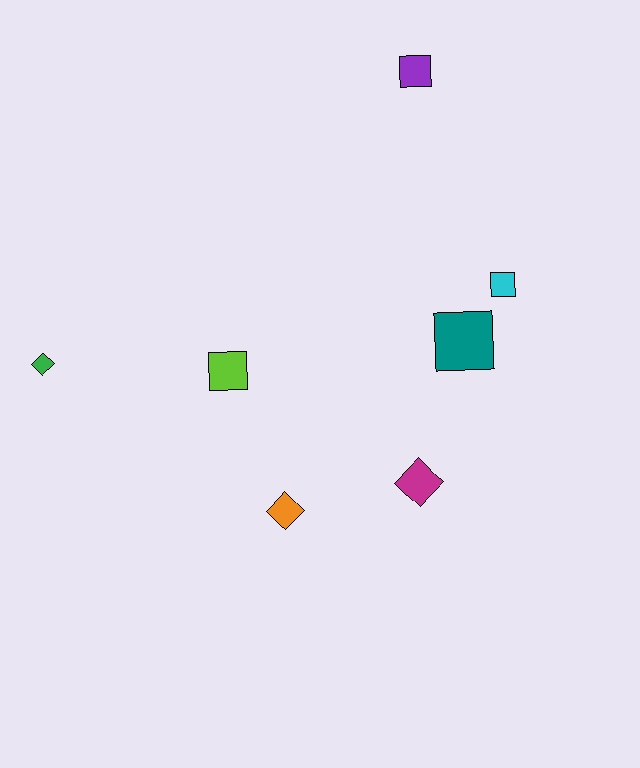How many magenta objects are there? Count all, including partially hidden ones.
There is 1 magenta object.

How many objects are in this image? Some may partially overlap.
There are 7 objects.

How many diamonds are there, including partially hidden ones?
There are 3 diamonds.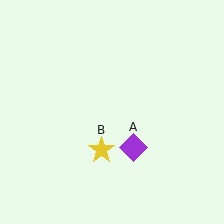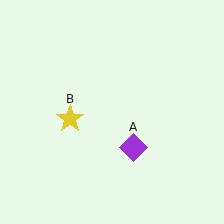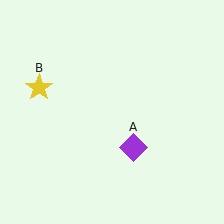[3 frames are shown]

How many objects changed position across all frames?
1 object changed position: yellow star (object B).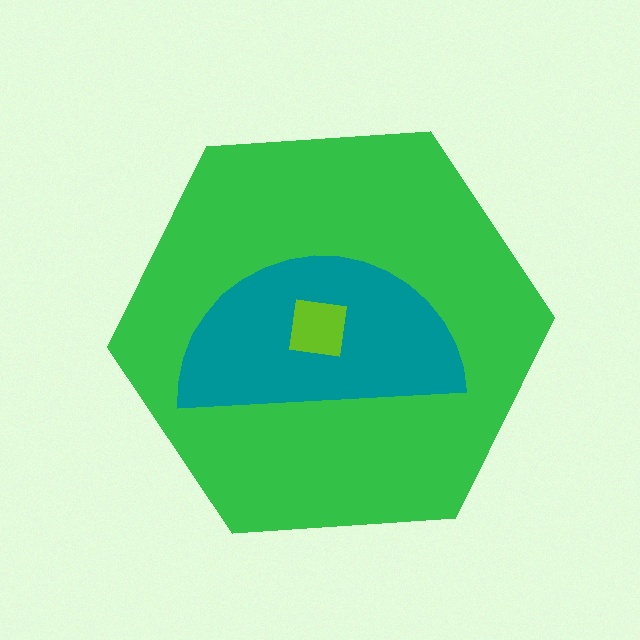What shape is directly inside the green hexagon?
The teal semicircle.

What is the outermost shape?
The green hexagon.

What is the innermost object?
The lime square.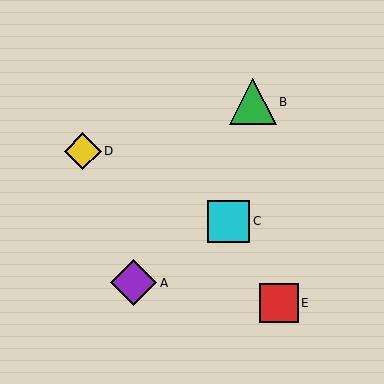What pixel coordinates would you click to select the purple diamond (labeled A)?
Click at (134, 283) to select the purple diamond A.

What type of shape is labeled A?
Shape A is a purple diamond.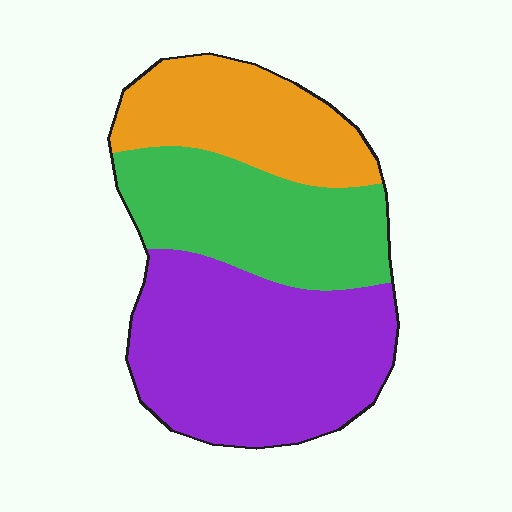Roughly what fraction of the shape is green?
Green covers 30% of the shape.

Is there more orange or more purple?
Purple.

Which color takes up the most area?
Purple, at roughly 45%.